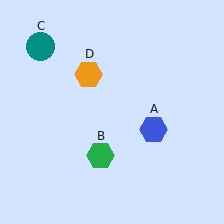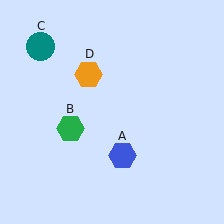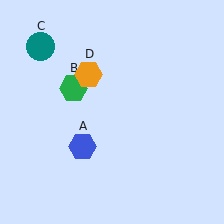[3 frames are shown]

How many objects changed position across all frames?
2 objects changed position: blue hexagon (object A), green hexagon (object B).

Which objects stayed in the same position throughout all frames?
Teal circle (object C) and orange hexagon (object D) remained stationary.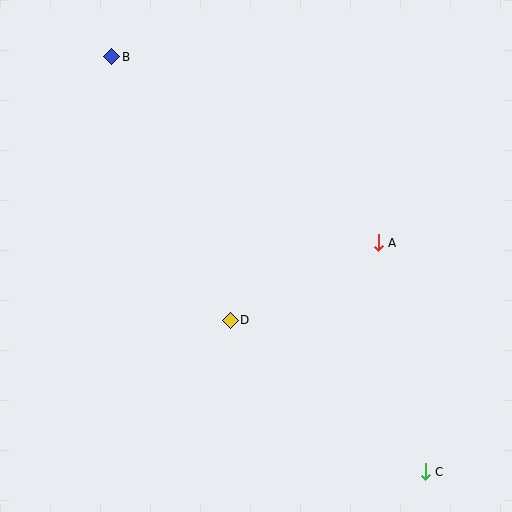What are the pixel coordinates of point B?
Point B is at (112, 57).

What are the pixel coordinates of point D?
Point D is at (230, 320).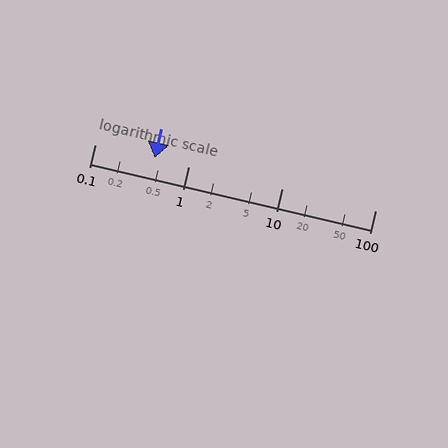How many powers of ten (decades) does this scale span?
The scale spans 3 decades, from 0.1 to 100.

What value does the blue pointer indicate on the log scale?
The pointer indicates approximately 0.44.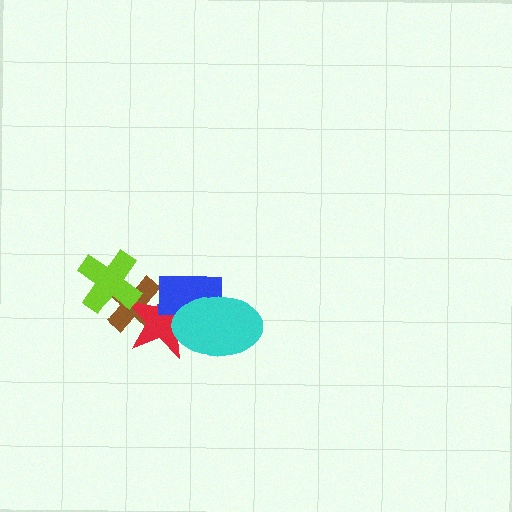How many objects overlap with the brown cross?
2 objects overlap with the brown cross.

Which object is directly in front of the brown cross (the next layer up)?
The red star is directly in front of the brown cross.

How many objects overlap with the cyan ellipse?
2 objects overlap with the cyan ellipse.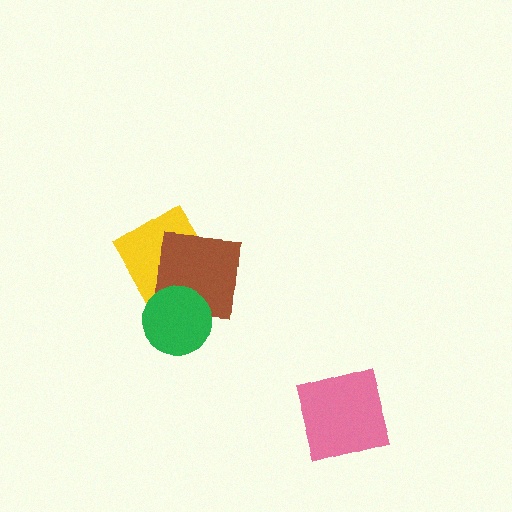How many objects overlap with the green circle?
1 object overlaps with the green circle.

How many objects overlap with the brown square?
2 objects overlap with the brown square.